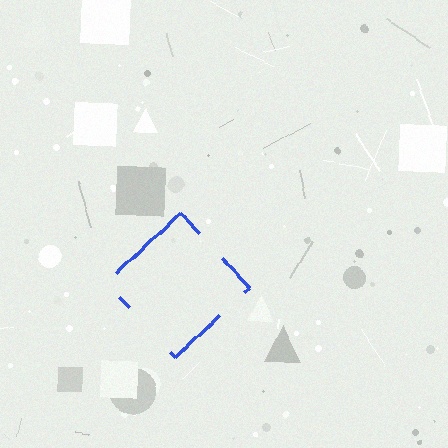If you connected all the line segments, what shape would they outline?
They would outline a diamond.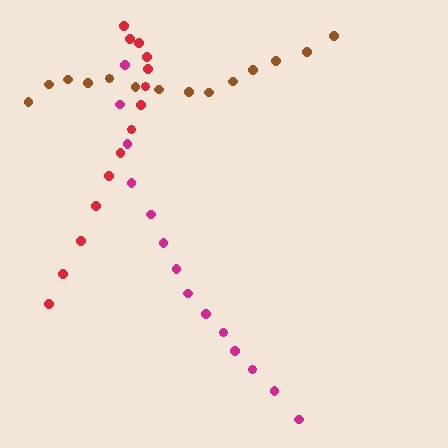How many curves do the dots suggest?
There are 3 distinct paths.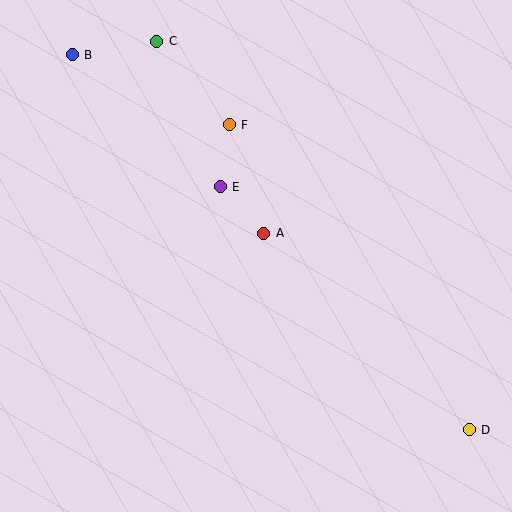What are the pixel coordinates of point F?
Point F is at (229, 125).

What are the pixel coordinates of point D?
Point D is at (469, 430).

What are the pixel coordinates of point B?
Point B is at (72, 55).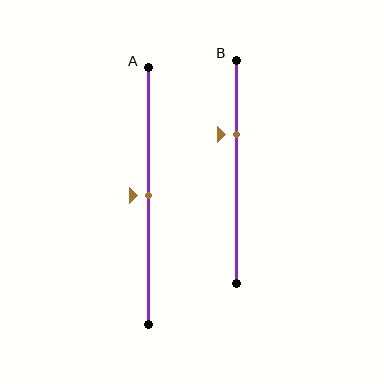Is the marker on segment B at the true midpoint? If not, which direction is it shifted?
No, the marker on segment B is shifted upward by about 17% of the segment length.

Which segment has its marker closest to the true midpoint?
Segment A has its marker closest to the true midpoint.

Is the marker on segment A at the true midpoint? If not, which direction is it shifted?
Yes, the marker on segment A is at the true midpoint.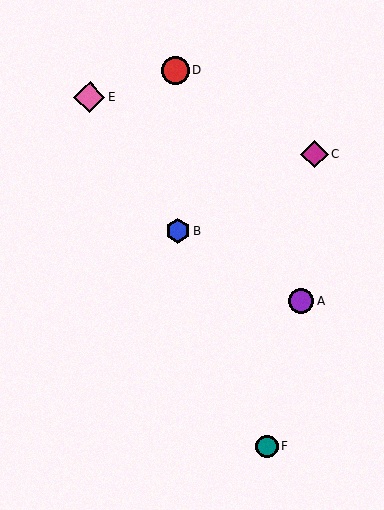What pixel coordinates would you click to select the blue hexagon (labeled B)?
Click at (178, 231) to select the blue hexagon B.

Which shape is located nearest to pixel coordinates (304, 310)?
The purple circle (labeled A) at (301, 301) is nearest to that location.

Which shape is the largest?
The pink diamond (labeled E) is the largest.